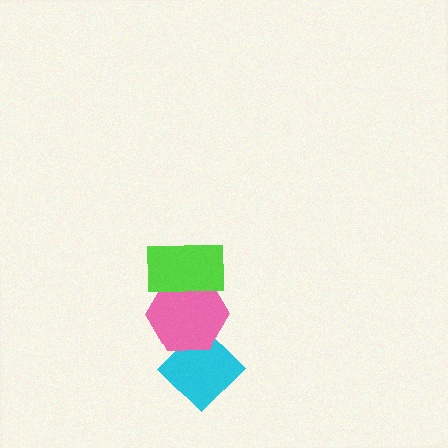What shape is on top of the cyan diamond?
The pink hexagon is on top of the cyan diamond.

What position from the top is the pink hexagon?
The pink hexagon is 2nd from the top.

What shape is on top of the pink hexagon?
The lime rectangle is on top of the pink hexagon.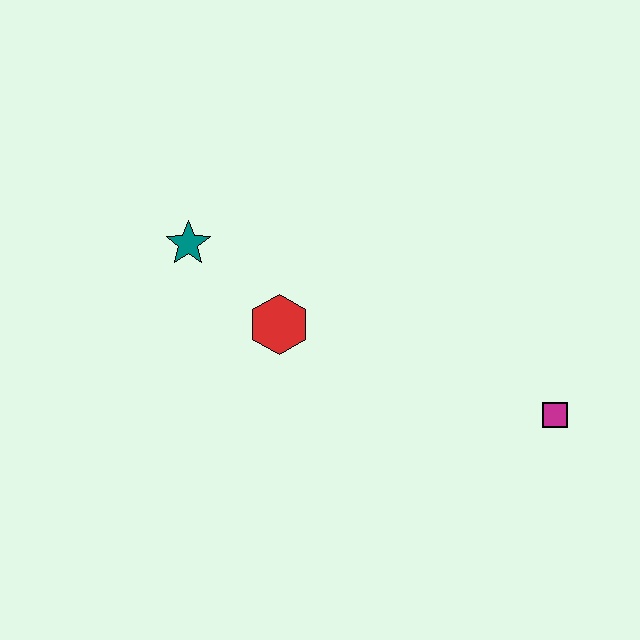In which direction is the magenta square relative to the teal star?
The magenta square is to the right of the teal star.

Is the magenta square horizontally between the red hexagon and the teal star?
No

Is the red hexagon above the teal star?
No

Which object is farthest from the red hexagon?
The magenta square is farthest from the red hexagon.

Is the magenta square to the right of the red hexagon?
Yes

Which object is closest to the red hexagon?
The teal star is closest to the red hexagon.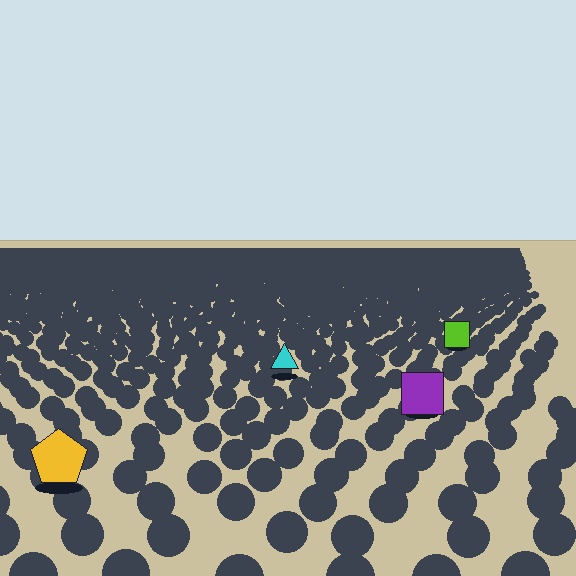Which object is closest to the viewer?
The yellow pentagon is closest. The texture marks near it are larger and more spread out.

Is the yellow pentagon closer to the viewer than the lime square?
Yes. The yellow pentagon is closer — you can tell from the texture gradient: the ground texture is coarser near it.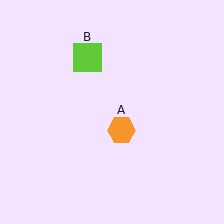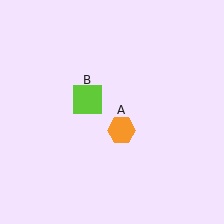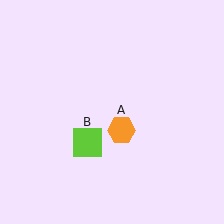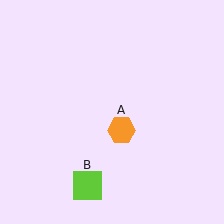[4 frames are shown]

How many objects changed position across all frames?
1 object changed position: lime square (object B).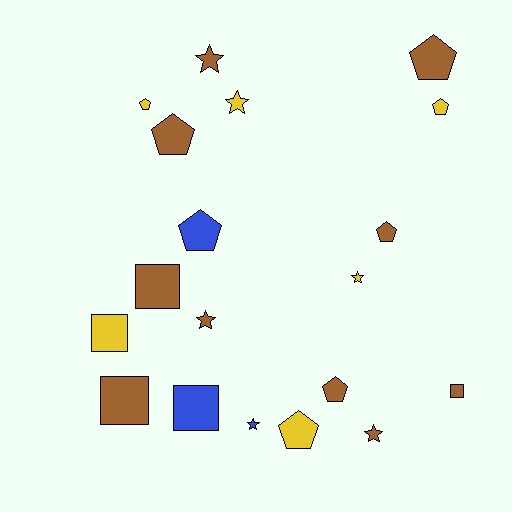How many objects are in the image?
There are 19 objects.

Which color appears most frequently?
Brown, with 10 objects.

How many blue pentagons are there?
There is 1 blue pentagon.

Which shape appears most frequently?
Pentagon, with 8 objects.